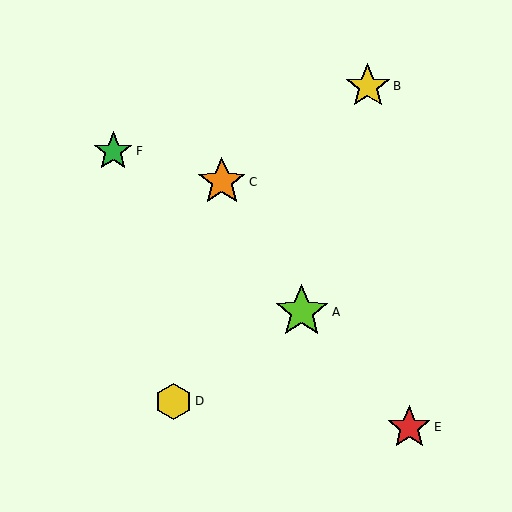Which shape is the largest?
The lime star (labeled A) is the largest.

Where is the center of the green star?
The center of the green star is at (113, 151).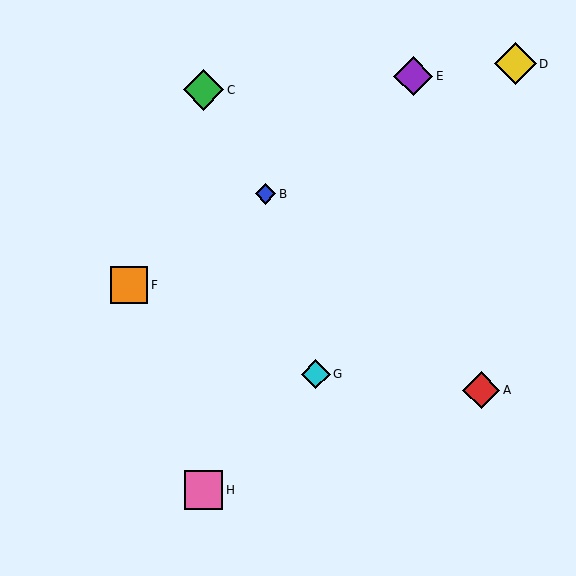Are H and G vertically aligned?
No, H is at x≈203 and G is at x≈316.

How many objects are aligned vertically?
2 objects (C, H) are aligned vertically.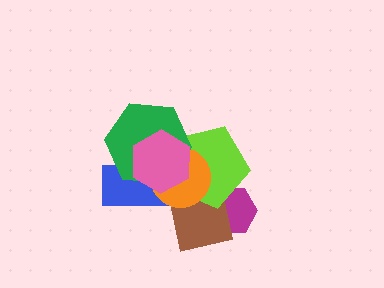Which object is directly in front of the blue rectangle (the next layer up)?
The orange circle is directly in front of the blue rectangle.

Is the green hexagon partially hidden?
Yes, it is partially covered by another shape.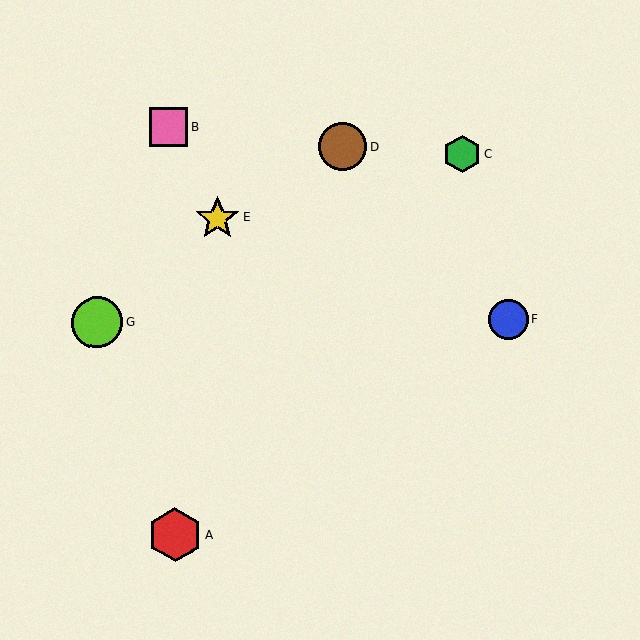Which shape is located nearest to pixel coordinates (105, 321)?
The lime circle (labeled G) at (97, 322) is nearest to that location.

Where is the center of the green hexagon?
The center of the green hexagon is at (462, 154).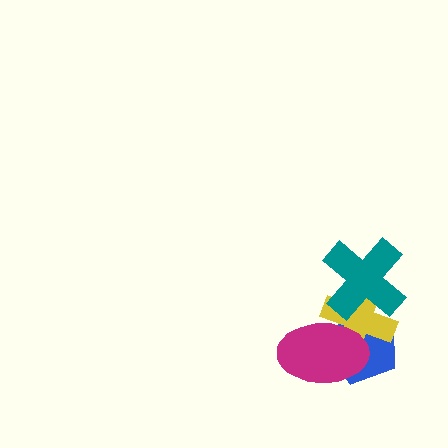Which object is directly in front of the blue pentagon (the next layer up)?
The yellow cross is directly in front of the blue pentagon.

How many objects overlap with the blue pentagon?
3 objects overlap with the blue pentagon.